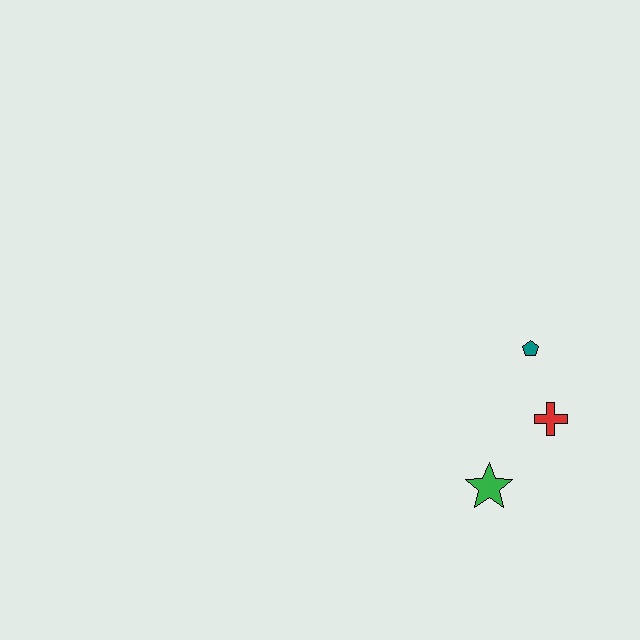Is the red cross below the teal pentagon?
Yes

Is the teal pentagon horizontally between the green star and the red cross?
Yes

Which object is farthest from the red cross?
The green star is farthest from the red cross.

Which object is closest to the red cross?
The teal pentagon is closest to the red cross.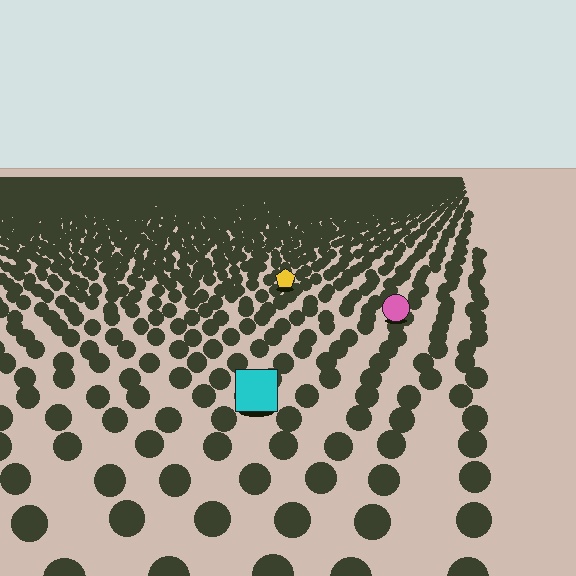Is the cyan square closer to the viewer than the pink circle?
Yes. The cyan square is closer — you can tell from the texture gradient: the ground texture is coarser near it.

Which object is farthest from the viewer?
The yellow pentagon is farthest from the viewer. It appears smaller and the ground texture around it is denser.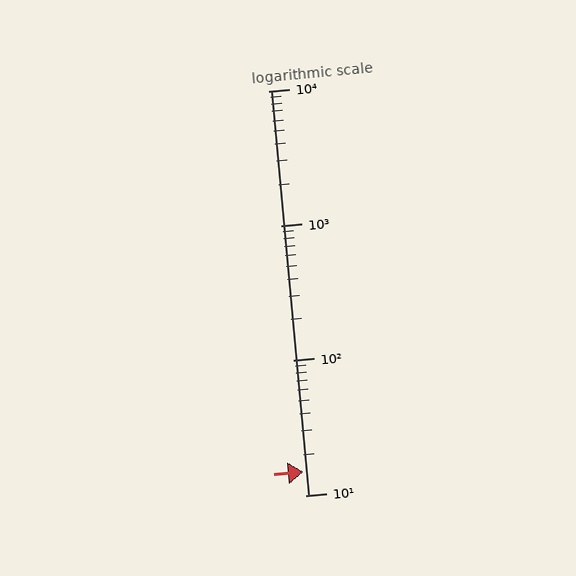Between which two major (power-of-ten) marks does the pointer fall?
The pointer is between 10 and 100.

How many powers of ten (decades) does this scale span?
The scale spans 3 decades, from 10 to 10000.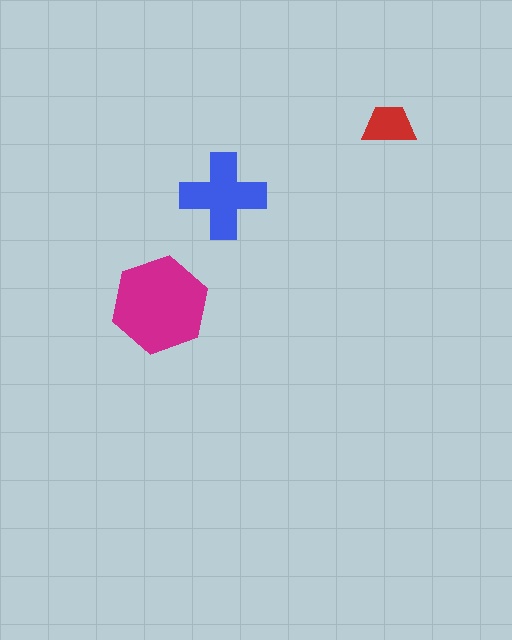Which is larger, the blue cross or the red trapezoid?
The blue cross.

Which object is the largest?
The magenta hexagon.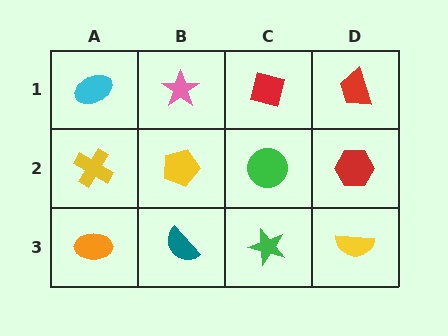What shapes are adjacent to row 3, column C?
A green circle (row 2, column C), a teal semicircle (row 3, column B), a yellow semicircle (row 3, column D).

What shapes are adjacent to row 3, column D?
A red hexagon (row 2, column D), a green star (row 3, column C).